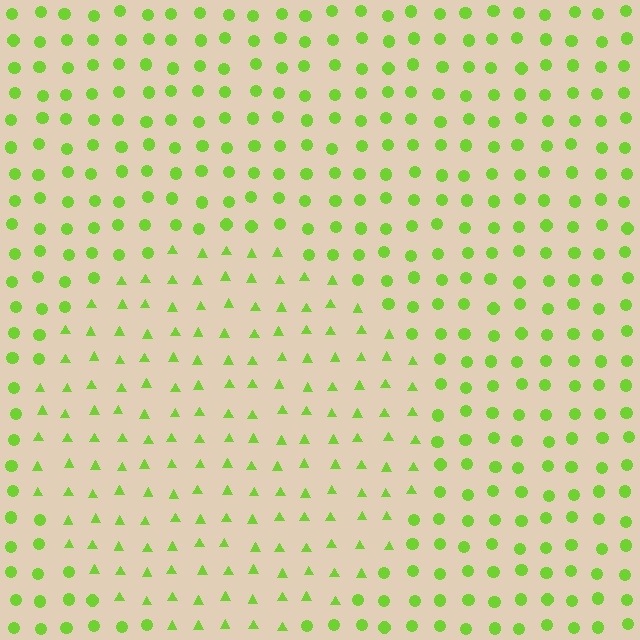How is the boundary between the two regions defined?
The boundary is defined by a change in element shape: triangles inside vs. circles outside. All elements share the same color and spacing.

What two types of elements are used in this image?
The image uses triangles inside the circle region and circles outside it.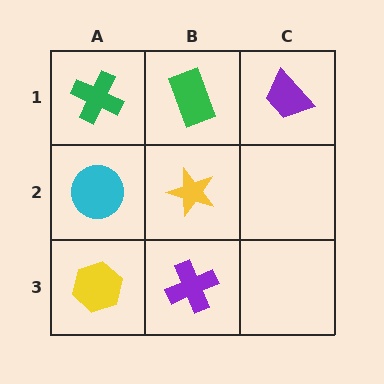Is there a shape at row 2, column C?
No, that cell is empty.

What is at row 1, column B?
A green rectangle.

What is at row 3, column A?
A yellow hexagon.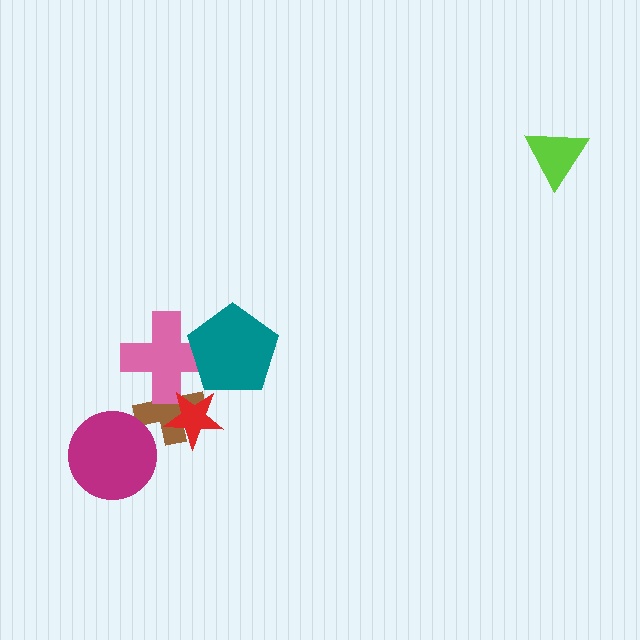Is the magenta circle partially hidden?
No, no other shape covers it.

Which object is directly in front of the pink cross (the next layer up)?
The red star is directly in front of the pink cross.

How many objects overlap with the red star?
2 objects overlap with the red star.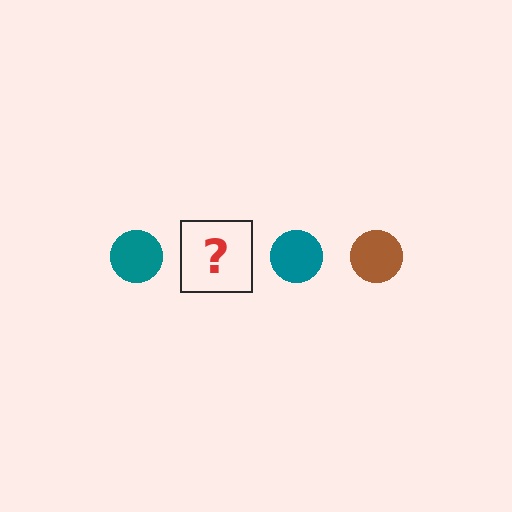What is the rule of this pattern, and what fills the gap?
The rule is that the pattern cycles through teal, brown circles. The gap should be filled with a brown circle.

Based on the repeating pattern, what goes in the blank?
The blank should be a brown circle.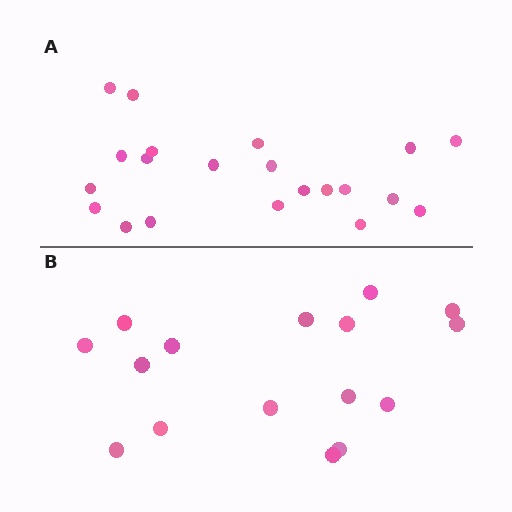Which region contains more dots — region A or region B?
Region A (the top region) has more dots.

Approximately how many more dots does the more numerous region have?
Region A has about 5 more dots than region B.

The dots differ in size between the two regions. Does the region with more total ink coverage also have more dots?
No. Region B has more total ink coverage because its dots are larger, but region A actually contains more individual dots. Total area can be misleading — the number of items is what matters here.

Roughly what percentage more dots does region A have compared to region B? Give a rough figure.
About 30% more.